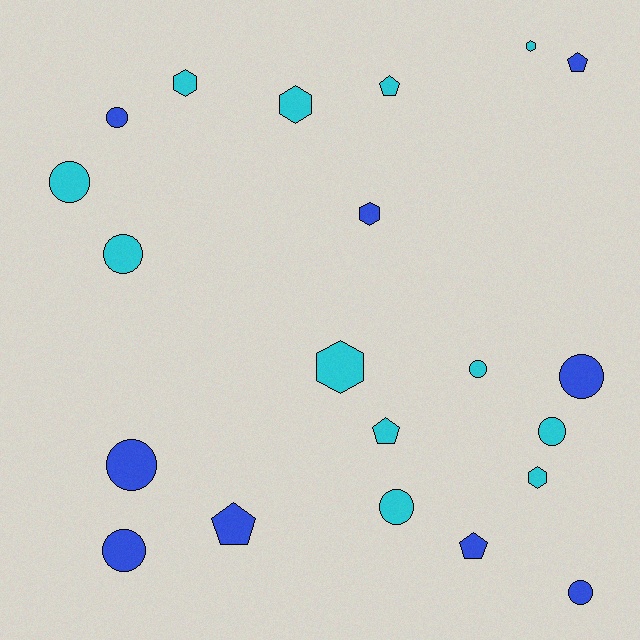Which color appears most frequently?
Cyan, with 12 objects.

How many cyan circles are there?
There are 5 cyan circles.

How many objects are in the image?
There are 21 objects.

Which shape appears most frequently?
Circle, with 10 objects.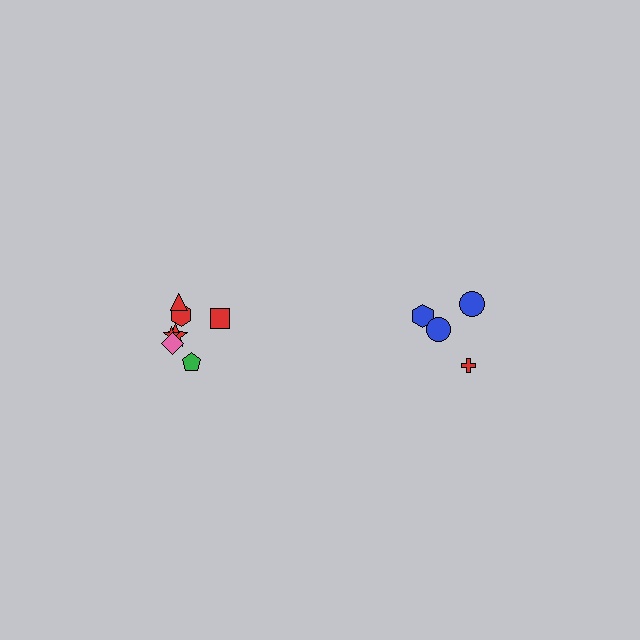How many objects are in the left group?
There are 7 objects.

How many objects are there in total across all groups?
There are 11 objects.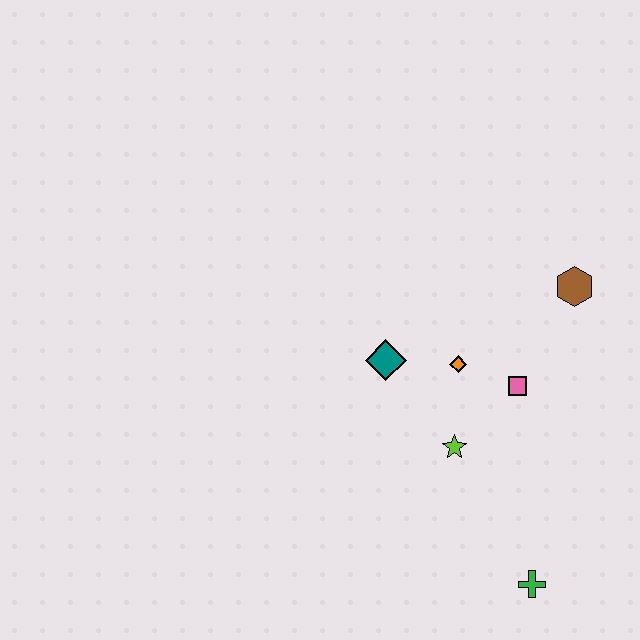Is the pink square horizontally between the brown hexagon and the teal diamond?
Yes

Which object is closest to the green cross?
The lime star is closest to the green cross.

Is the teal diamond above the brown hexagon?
No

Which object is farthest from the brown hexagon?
The green cross is farthest from the brown hexagon.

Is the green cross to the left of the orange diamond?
No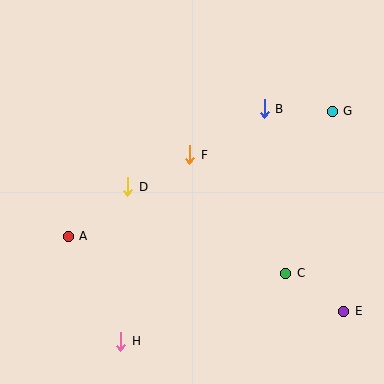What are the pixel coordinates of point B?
Point B is at (264, 109).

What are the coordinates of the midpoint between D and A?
The midpoint between D and A is at (98, 211).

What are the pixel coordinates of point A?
Point A is at (68, 236).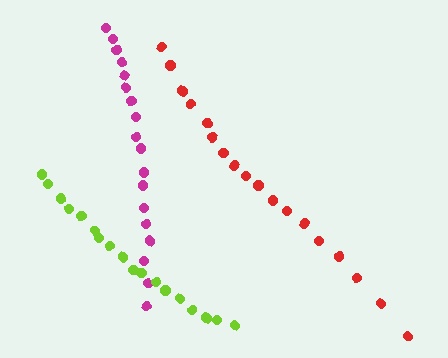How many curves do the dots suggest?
There are 3 distinct paths.